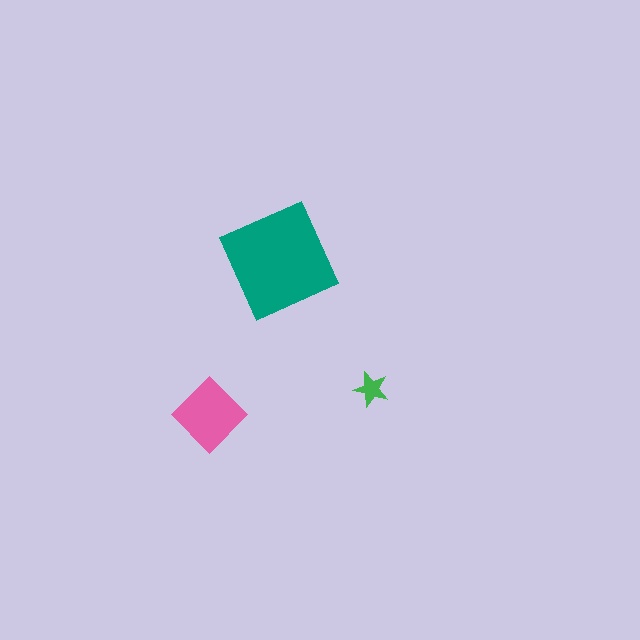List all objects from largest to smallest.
The teal square, the pink diamond, the green star.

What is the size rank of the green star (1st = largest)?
3rd.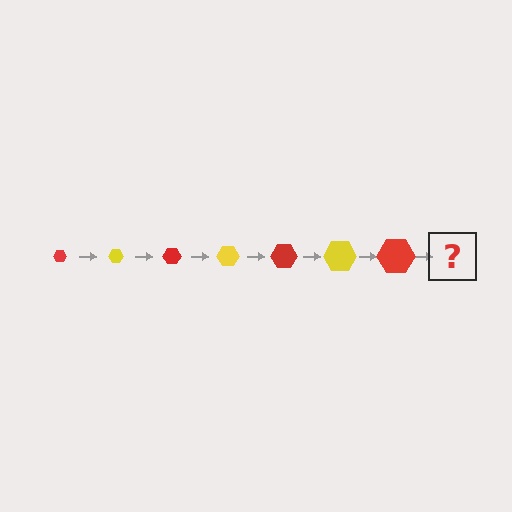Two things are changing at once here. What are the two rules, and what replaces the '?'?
The two rules are that the hexagon grows larger each step and the color cycles through red and yellow. The '?' should be a yellow hexagon, larger than the previous one.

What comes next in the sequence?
The next element should be a yellow hexagon, larger than the previous one.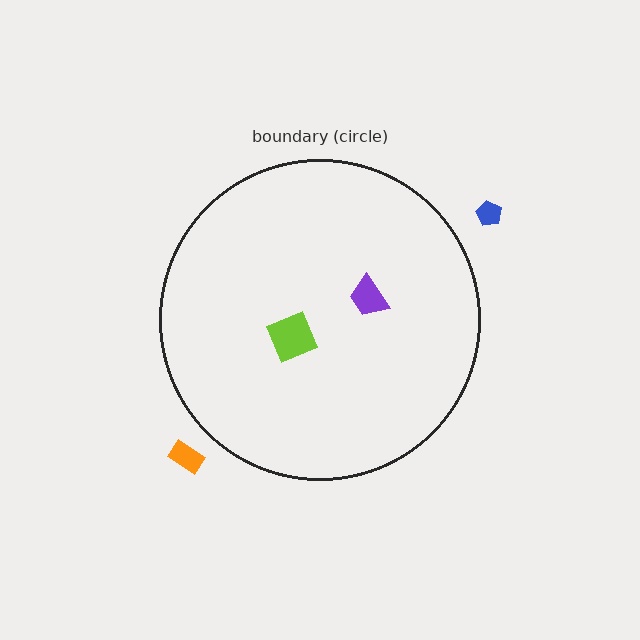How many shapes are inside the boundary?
2 inside, 2 outside.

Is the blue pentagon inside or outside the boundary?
Outside.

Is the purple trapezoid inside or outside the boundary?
Inside.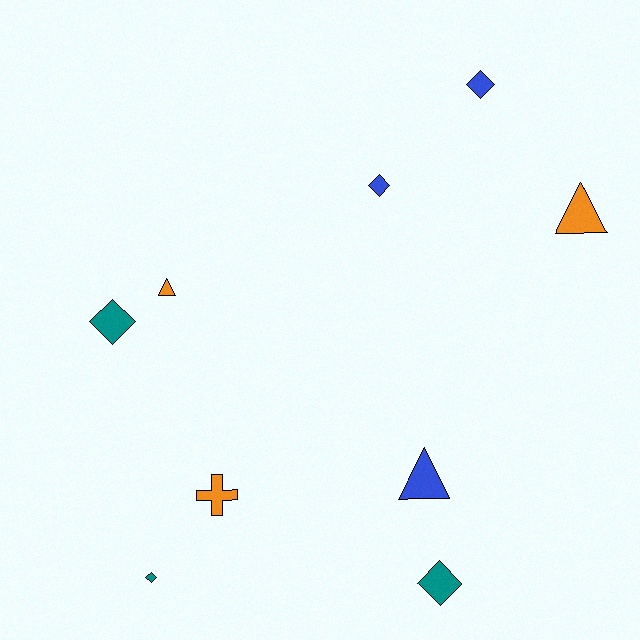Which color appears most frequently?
Blue, with 3 objects.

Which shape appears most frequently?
Diamond, with 5 objects.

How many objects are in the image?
There are 9 objects.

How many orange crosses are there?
There is 1 orange cross.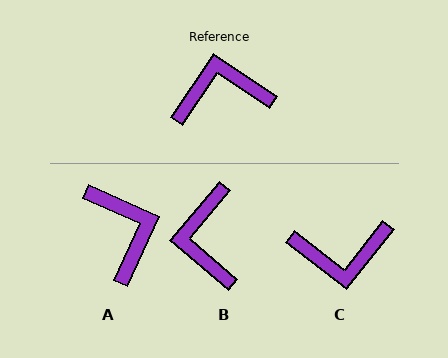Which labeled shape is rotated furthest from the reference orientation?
C, about 176 degrees away.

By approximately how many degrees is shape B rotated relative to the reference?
Approximately 83 degrees counter-clockwise.